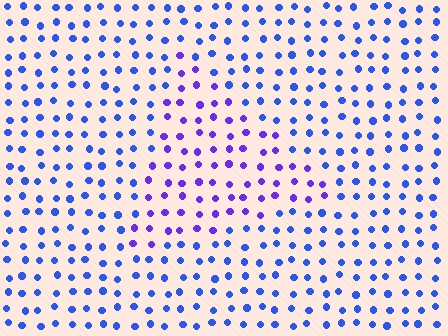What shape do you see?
I see a triangle.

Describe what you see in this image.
The image is filled with small blue elements in a uniform arrangement. A triangle-shaped region is visible where the elements are tinted to a slightly different hue, forming a subtle color boundary.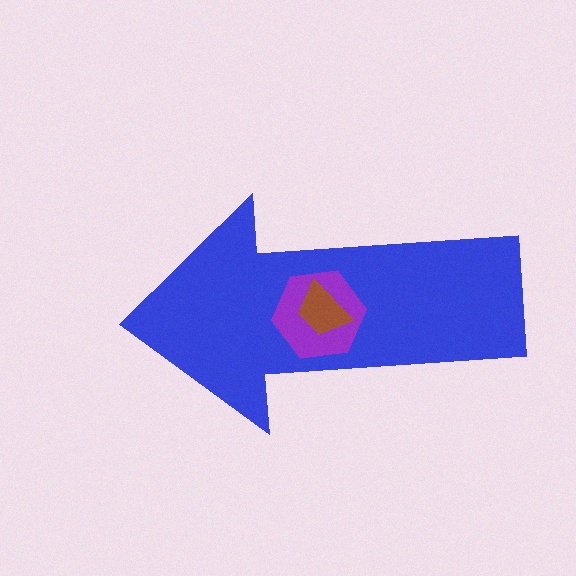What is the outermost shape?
The blue arrow.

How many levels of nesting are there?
3.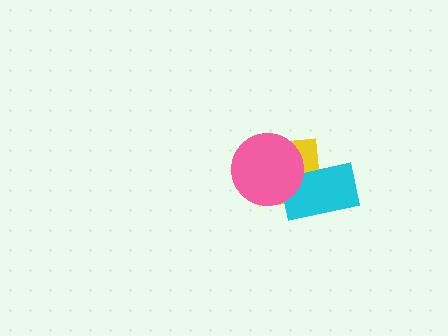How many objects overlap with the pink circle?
2 objects overlap with the pink circle.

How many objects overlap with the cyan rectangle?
2 objects overlap with the cyan rectangle.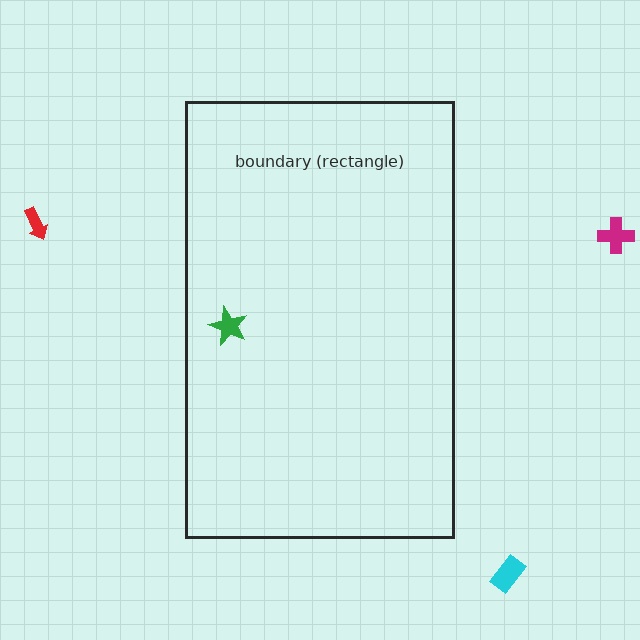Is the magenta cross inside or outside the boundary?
Outside.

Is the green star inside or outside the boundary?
Inside.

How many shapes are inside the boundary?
1 inside, 3 outside.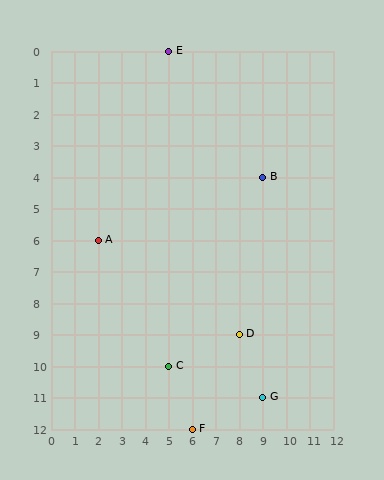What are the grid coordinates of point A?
Point A is at grid coordinates (2, 6).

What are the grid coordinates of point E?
Point E is at grid coordinates (5, 0).